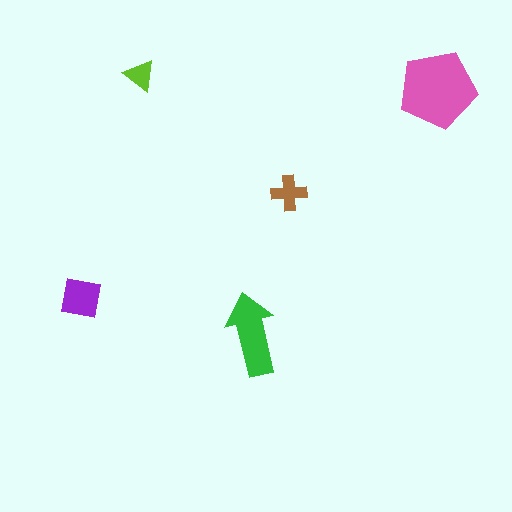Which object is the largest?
The pink pentagon.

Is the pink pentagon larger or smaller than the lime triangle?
Larger.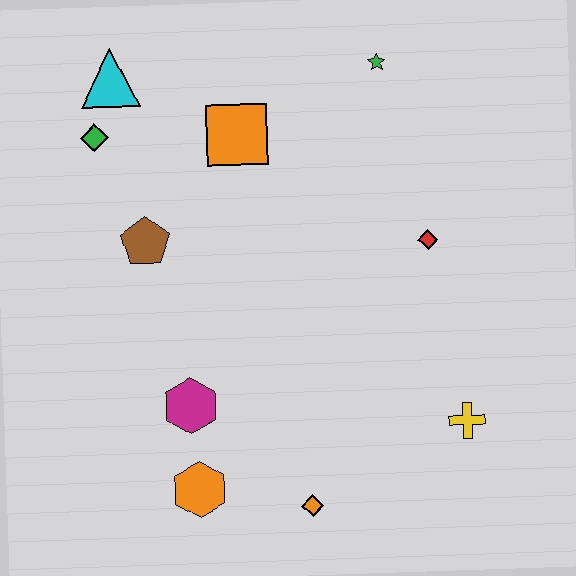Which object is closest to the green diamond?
The cyan triangle is closest to the green diamond.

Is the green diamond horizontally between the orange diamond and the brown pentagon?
No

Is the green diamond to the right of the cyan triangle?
No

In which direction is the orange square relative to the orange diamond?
The orange square is above the orange diamond.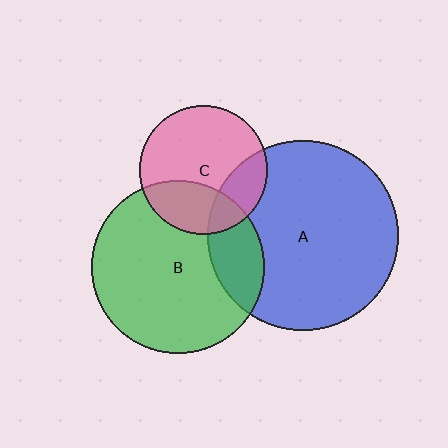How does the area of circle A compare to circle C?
Approximately 2.2 times.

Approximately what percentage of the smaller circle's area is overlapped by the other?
Approximately 20%.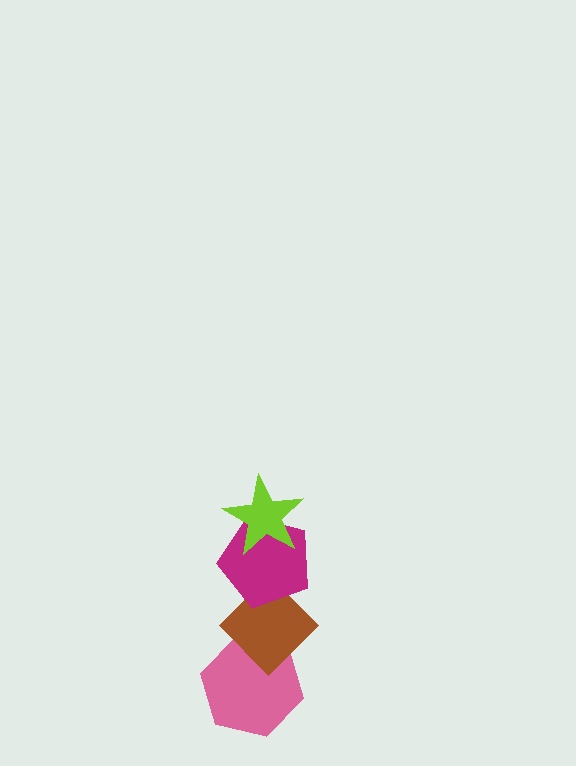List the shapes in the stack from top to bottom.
From top to bottom: the lime star, the magenta pentagon, the brown diamond, the pink hexagon.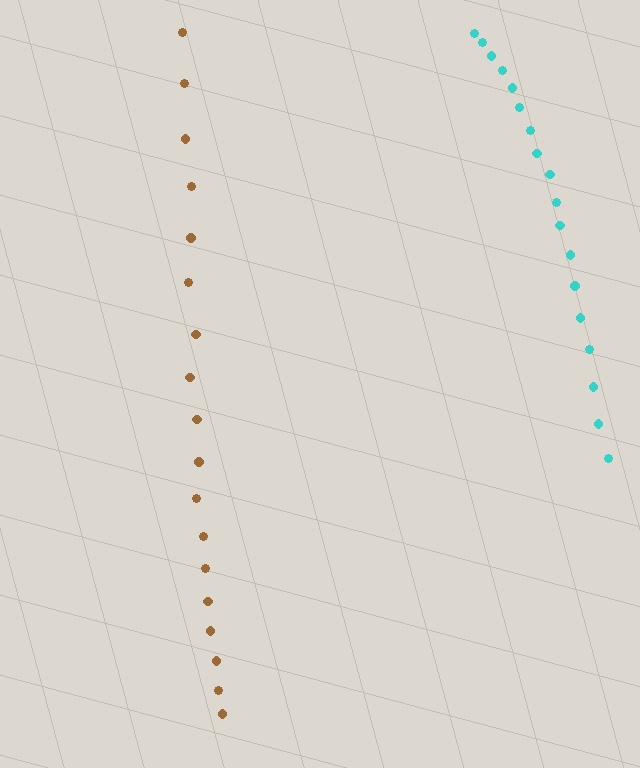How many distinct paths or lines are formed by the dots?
There are 2 distinct paths.